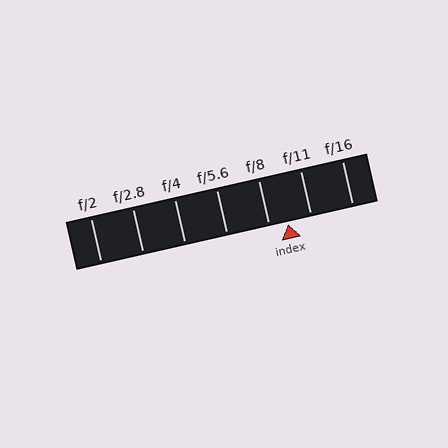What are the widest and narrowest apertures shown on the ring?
The widest aperture shown is f/2 and the narrowest is f/16.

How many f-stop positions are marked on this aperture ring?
There are 7 f-stop positions marked.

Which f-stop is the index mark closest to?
The index mark is closest to f/8.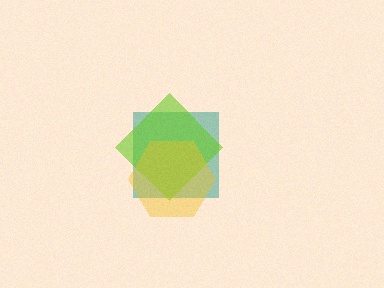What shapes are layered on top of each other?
The layered shapes are: a teal square, a lime diamond, a yellow hexagon.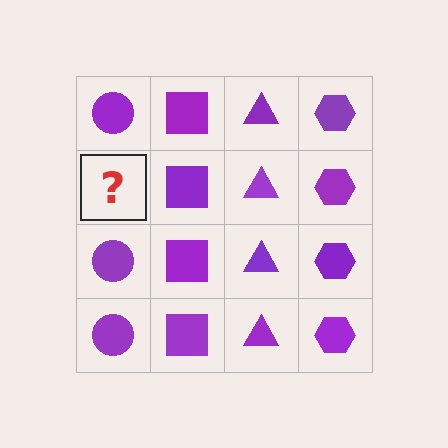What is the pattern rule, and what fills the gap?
The rule is that each column has a consistent shape. The gap should be filled with a purple circle.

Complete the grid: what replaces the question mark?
The question mark should be replaced with a purple circle.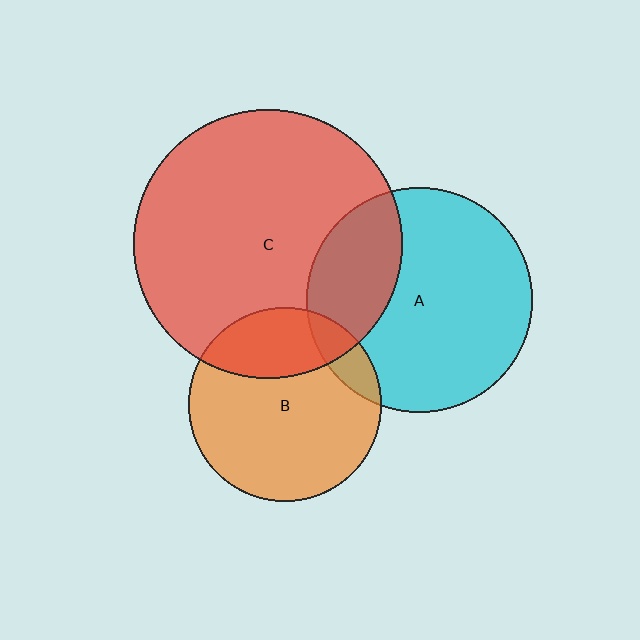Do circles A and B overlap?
Yes.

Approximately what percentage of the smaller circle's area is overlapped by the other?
Approximately 10%.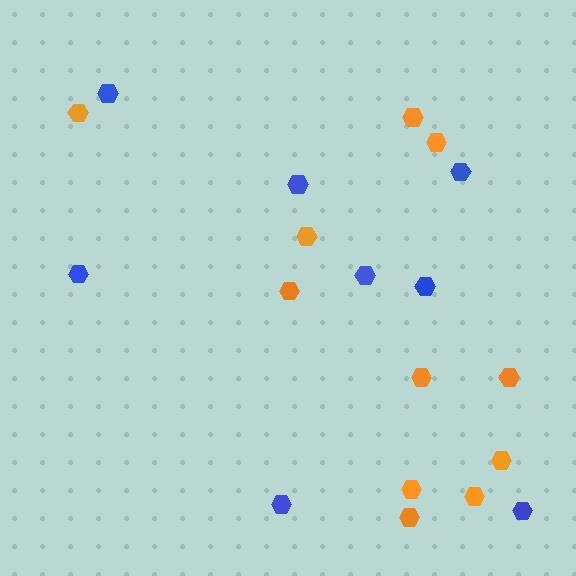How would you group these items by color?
There are 2 groups: one group of orange hexagons (11) and one group of blue hexagons (8).